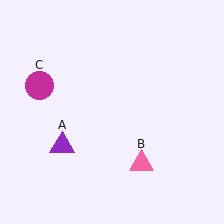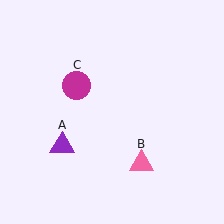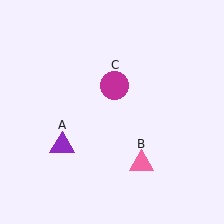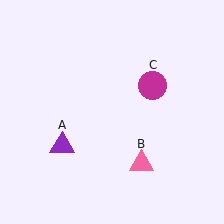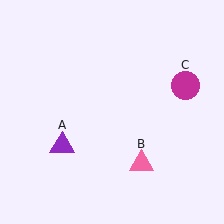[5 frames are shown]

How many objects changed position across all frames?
1 object changed position: magenta circle (object C).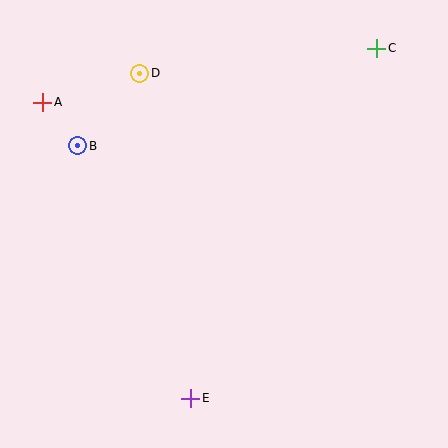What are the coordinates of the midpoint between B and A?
The midpoint between B and A is at (60, 124).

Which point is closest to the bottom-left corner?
Point E is closest to the bottom-left corner.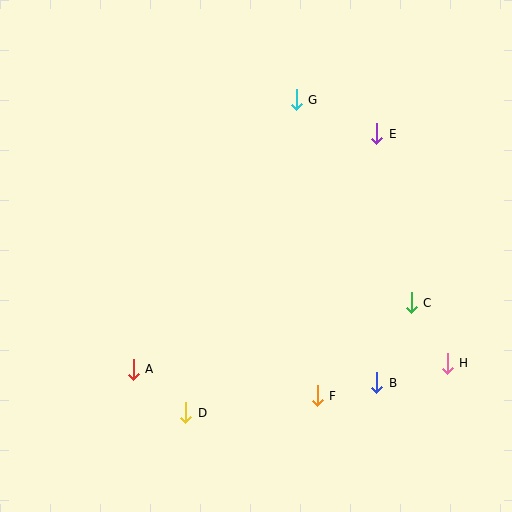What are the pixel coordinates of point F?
Point F is at (317, 396).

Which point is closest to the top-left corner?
Point G is closest to the top-left corner.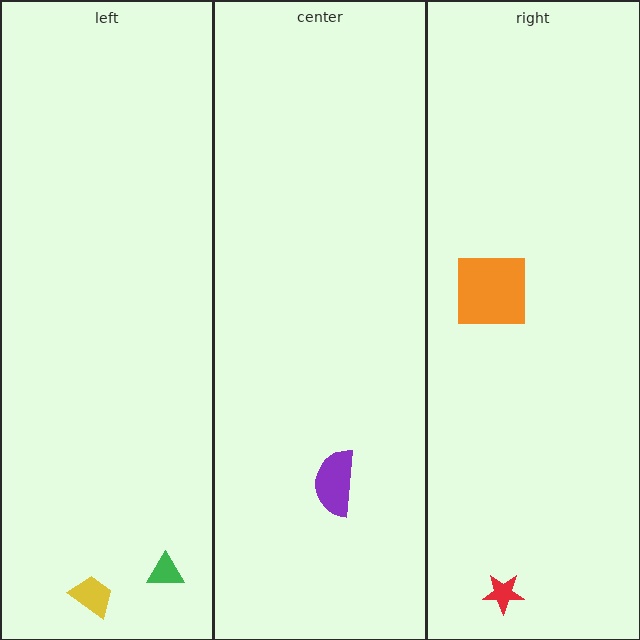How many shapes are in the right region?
2.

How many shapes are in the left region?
2.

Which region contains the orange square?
The right region.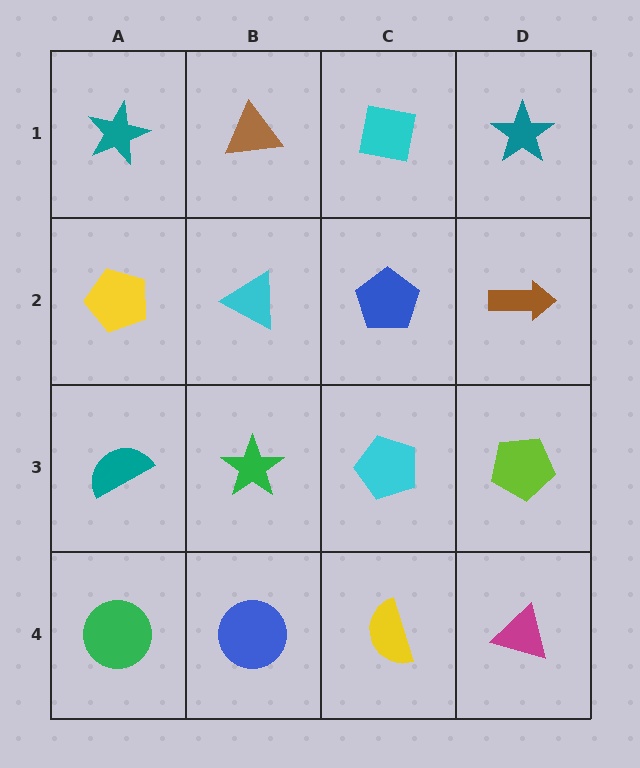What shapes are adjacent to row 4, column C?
A cyan pentagon (row 3, column C), a blue circle (row 4, column B), a magenta triangle (row 4, column D).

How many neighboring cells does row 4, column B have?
3.